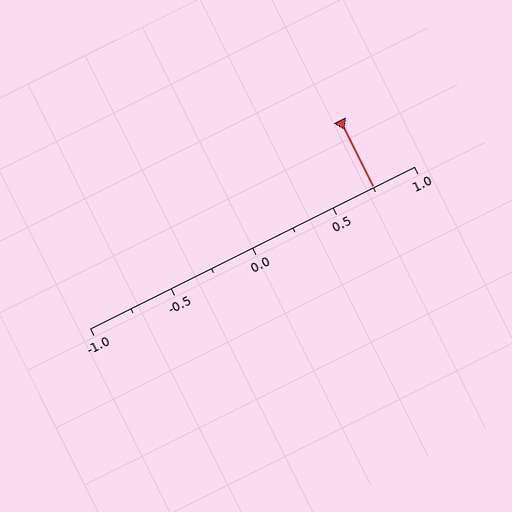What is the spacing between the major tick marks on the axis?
The major ticks are spaced 0.5 apart.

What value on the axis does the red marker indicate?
The marker indicates approximately 0.75.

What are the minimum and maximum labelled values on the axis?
The axis runs from -1.0 to 1.0.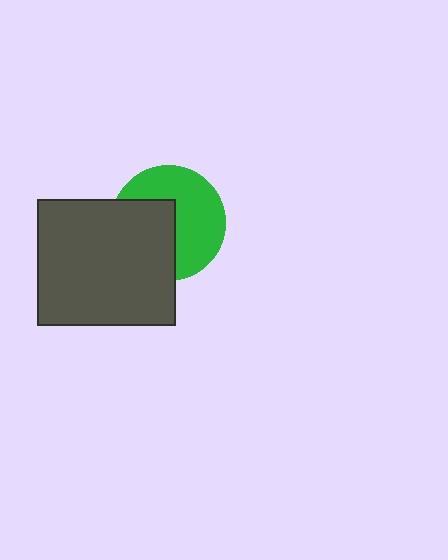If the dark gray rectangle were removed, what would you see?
You would see the complete green circle.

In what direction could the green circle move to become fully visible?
The green circle could move right. That would shift it out from behind the dark gray rectangle entirely.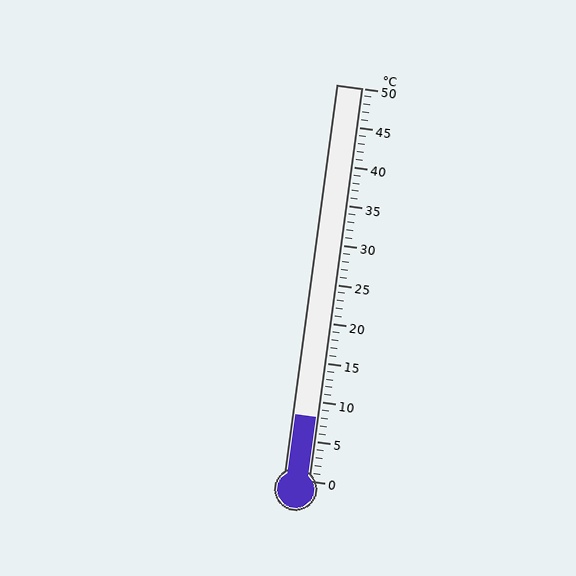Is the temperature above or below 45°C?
The temperature is below 45°C.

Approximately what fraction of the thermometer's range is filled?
The thermometer is filled to approximately 15% of its range.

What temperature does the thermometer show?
The thermometer shows approximately 8°C.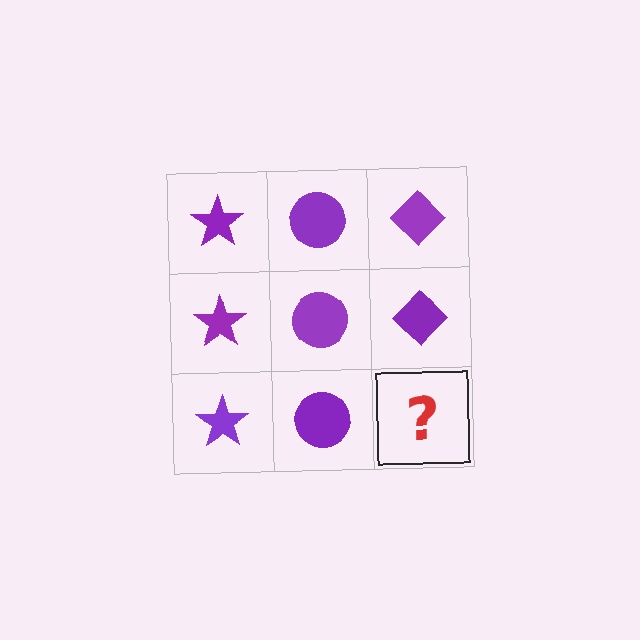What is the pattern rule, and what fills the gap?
The rule is that each column has a consistent shape. The gap should be filled with a purple diamond.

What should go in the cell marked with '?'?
The missing cell should contain a purple diamond.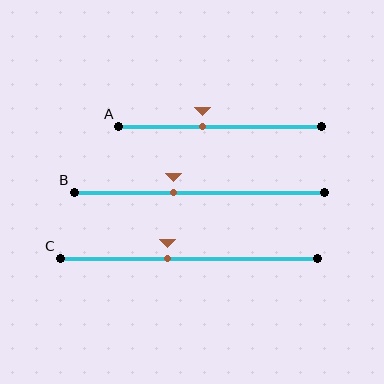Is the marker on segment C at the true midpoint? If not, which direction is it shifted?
No, the marker on segment C is shifted to the left by about 8% of the segment length.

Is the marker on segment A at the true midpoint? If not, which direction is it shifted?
No, the marker on segment A is shifted to the left by about 9% of the segment length.